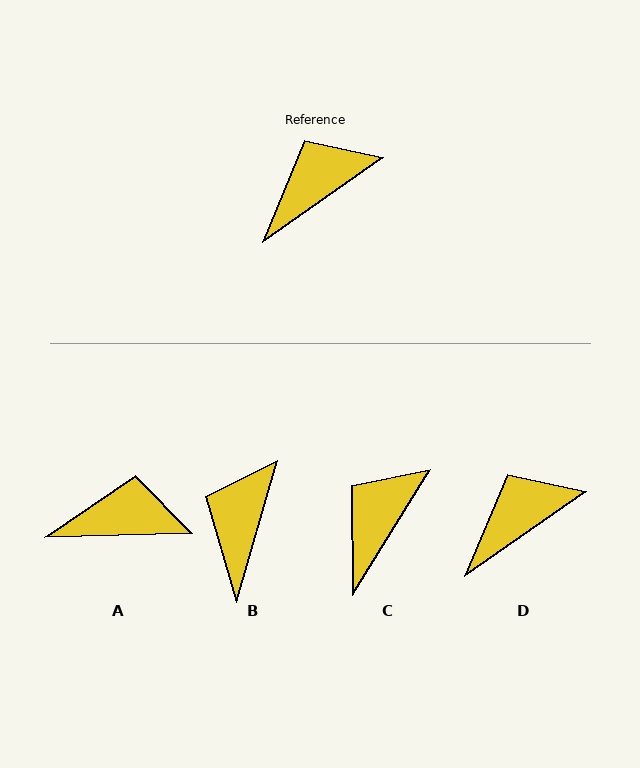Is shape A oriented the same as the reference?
No, it is off by about 33 degrees.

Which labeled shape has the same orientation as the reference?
D.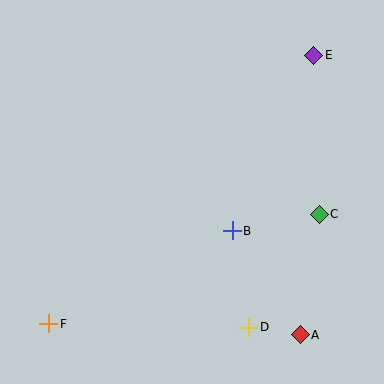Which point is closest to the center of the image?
Point B at (232, 231) is closest to the center.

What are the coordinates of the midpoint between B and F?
The midpoint between B and F is at (140, 277).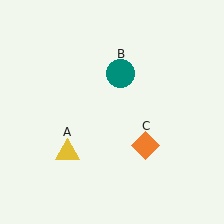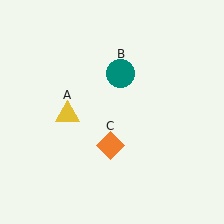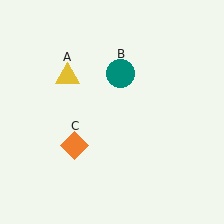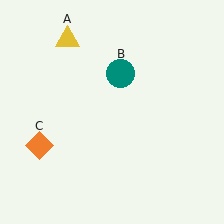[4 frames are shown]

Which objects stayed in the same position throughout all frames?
Teal circle (object B) remained stationary.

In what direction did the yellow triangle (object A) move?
The yellow triangle (object A) moved up.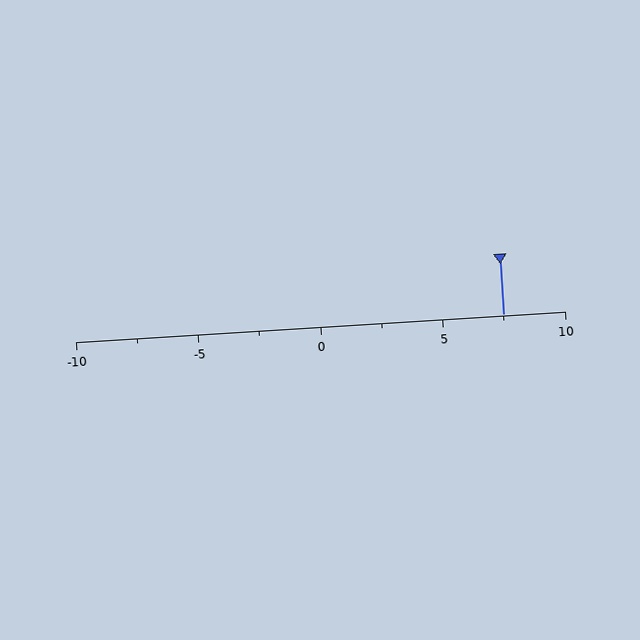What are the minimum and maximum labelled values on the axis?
The axis runs from -10 to 10.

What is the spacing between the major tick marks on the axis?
The major ticks are spaced 5 apart.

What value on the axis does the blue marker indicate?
The marker indicates approximately 7.5.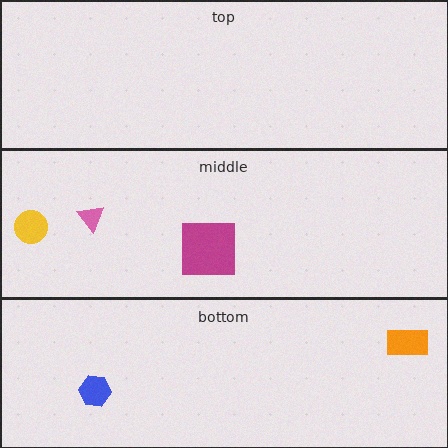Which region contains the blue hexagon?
The bottom region.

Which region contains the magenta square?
The middle region.